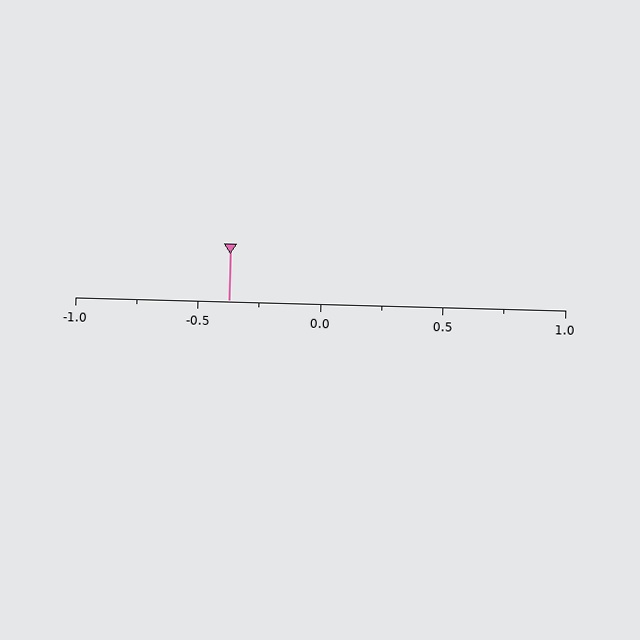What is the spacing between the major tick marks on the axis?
The major ticks are spaced 0.5 apart.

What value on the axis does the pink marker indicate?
The marker indicates approximately -0.38.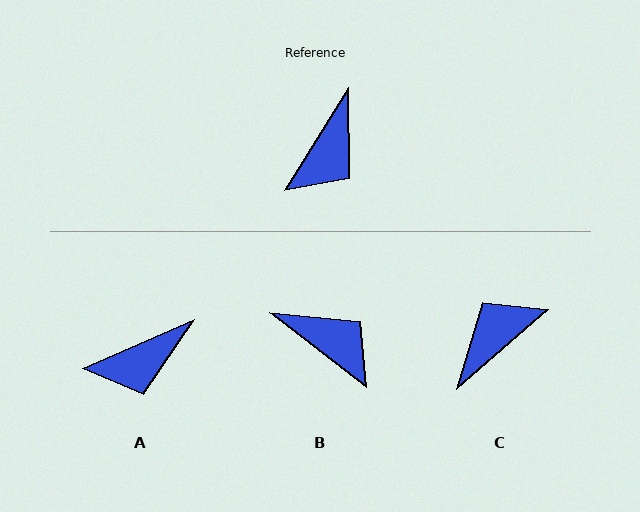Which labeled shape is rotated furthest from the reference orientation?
C, about 163 degrees away.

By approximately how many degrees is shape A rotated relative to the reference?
Approximately 35 degrees clockwise.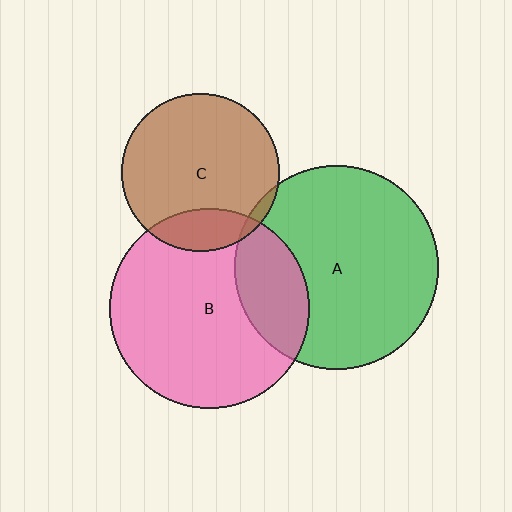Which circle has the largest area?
Circle A (green).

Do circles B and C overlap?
Yes.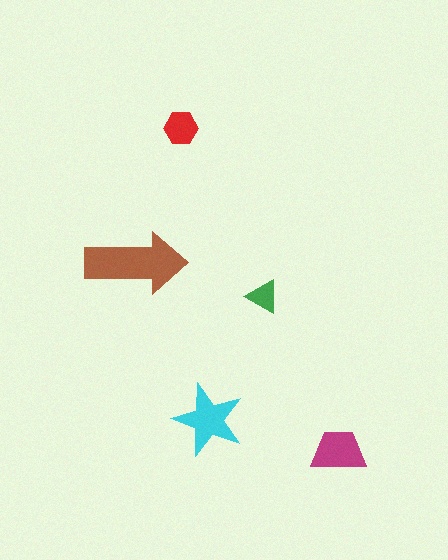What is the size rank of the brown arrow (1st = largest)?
1st.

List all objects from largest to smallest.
The brown arrow, the cyan star, the magenta trapezoid, the red hexagon, the green triangle.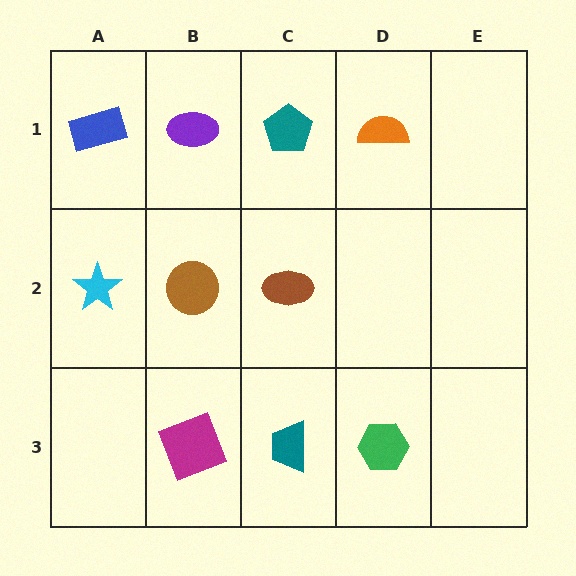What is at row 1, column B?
A purple ellipse.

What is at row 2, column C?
A brown ellipse.